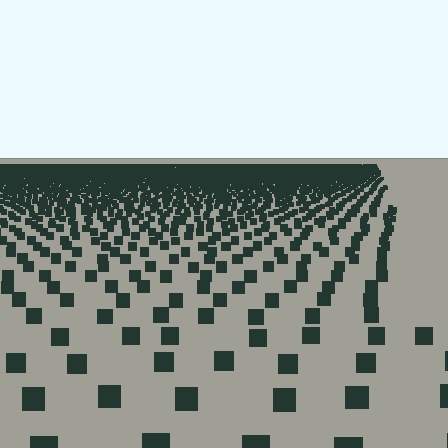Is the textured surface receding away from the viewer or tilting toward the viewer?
The surface is receding away from the viewer. Texture elements get smaller and denser toward the top.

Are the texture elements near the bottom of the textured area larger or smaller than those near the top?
Larger. Near the bottom, elements are closer to the viewer and appear at a bigger on-screen size.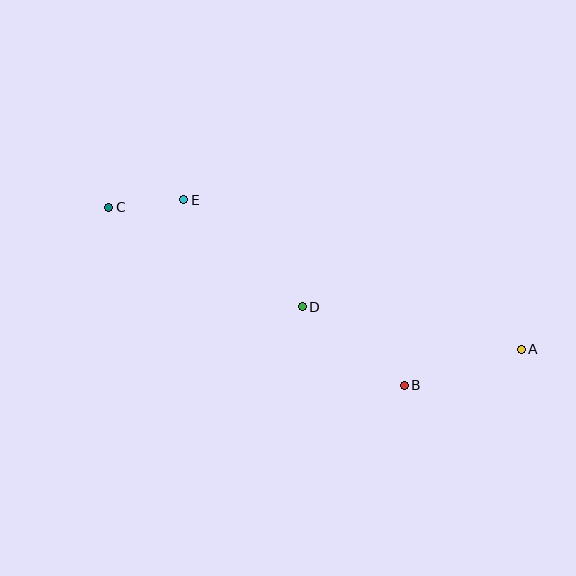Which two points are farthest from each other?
Points A and C are farthest from each other.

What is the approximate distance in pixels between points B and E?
The distance between B and E is approximately 288 pixels.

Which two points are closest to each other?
Points C and E are closest to each other.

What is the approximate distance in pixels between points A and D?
The distance between A and D is approximately 223 pixels.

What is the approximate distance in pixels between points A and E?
The distance between A and E is approximately 369 pixels.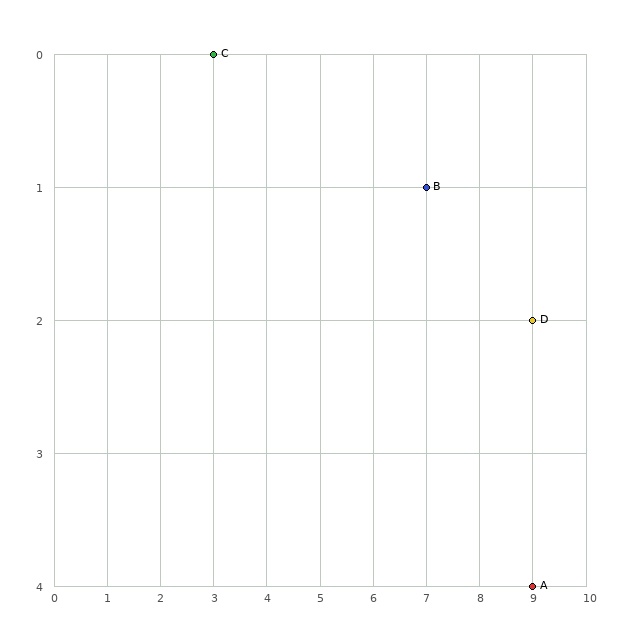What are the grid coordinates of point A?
Point A is at grid coordinates (9, 4).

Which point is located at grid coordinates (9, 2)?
Point D is at (9, 2).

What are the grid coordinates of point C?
Point C is at grid coordinates (3, 0).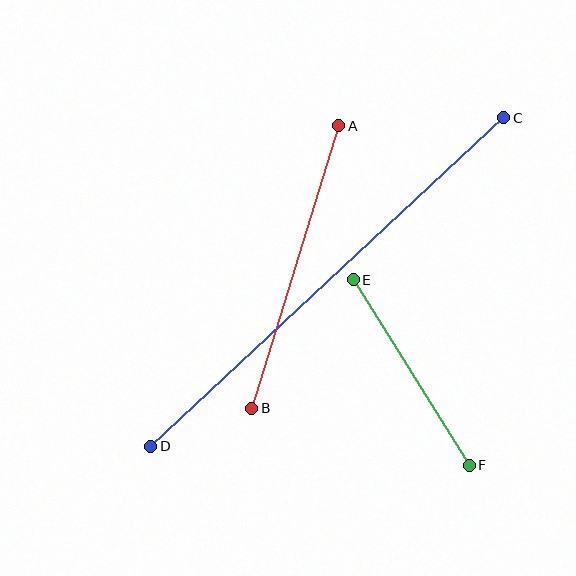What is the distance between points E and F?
The distance is approximately 219 pixels.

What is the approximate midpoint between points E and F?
The midpoint is at approximately (411, 372) pixels.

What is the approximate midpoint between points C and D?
The midpoint is at approximately (327, 282) pixels.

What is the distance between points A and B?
The distance is approximately 296 pixels.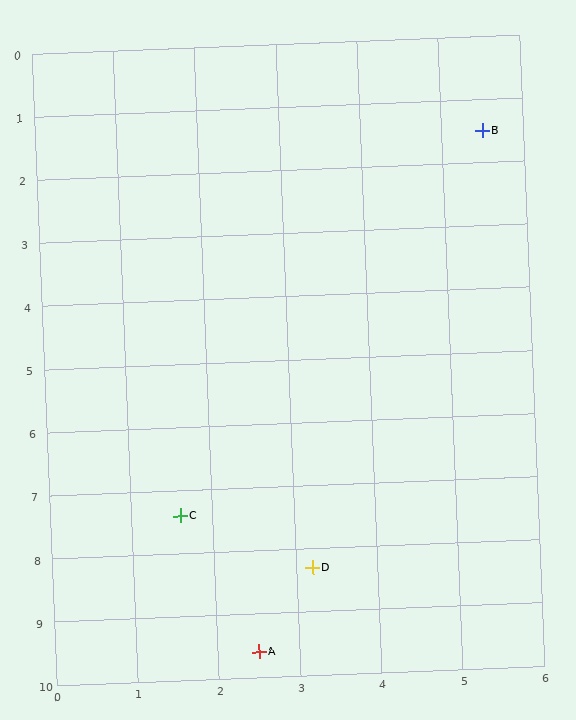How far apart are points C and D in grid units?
Points C and D are about 1.8 grid units apart.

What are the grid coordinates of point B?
Point B is at approximately (5.5, 1.5).